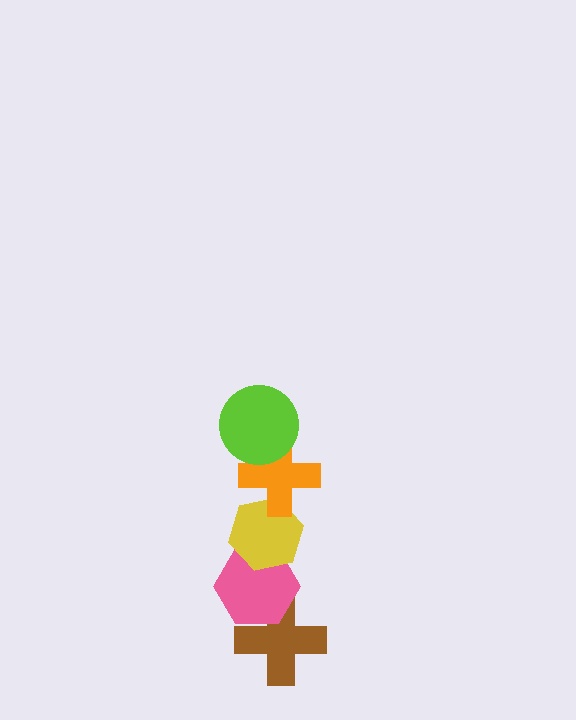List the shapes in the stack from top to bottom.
From top to bottom: the lime circle, the orange cross, the yellow hexagon, the pink hexagon, the brown cross.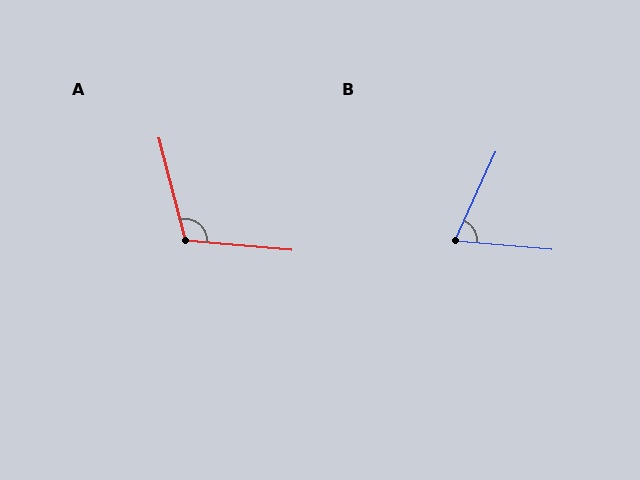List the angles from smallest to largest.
B (70°), A (110°).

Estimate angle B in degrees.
Approximately 70 degrees.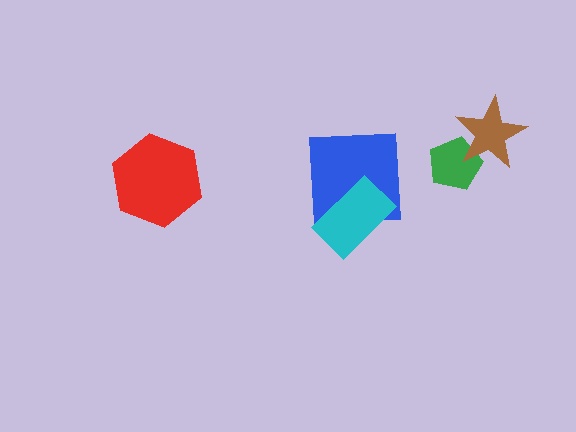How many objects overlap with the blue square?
1 object overlaps with the blue square.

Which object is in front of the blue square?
The cyan rectangle is in front of the blue square.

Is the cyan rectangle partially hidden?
No, no other shape covers it.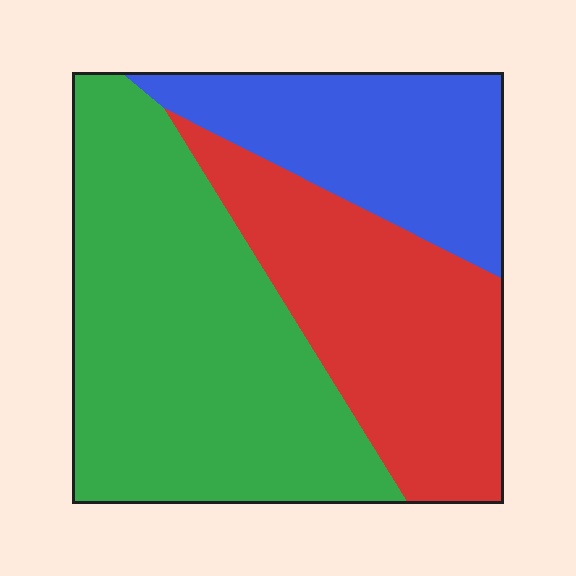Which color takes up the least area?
Blue, at roughly 25%.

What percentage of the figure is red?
Red takes up between a quarter and a half of the figure.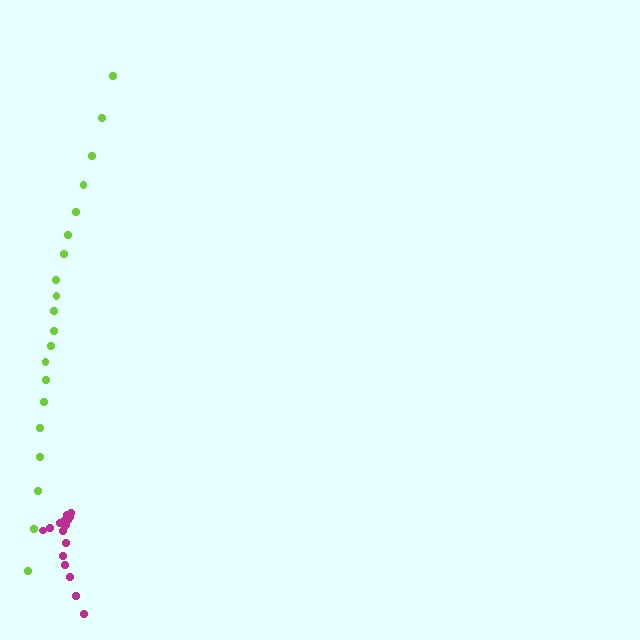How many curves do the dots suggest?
There are 2 distinct paths.